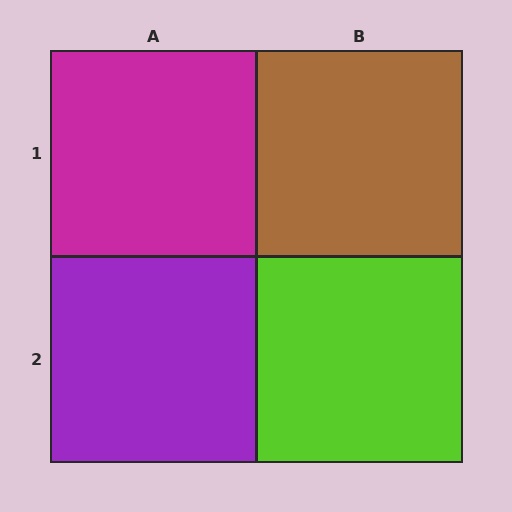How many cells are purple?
1 cell is purple.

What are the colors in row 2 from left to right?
Purple, lime.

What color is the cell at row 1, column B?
Brown.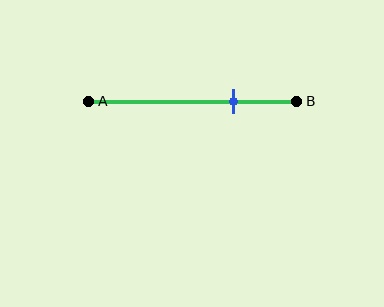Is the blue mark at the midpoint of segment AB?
No, the mark is at about 70% from A, not at the 50% midpoint.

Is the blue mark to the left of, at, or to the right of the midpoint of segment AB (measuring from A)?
The blue mark is to the right of the midpoint of segment AB.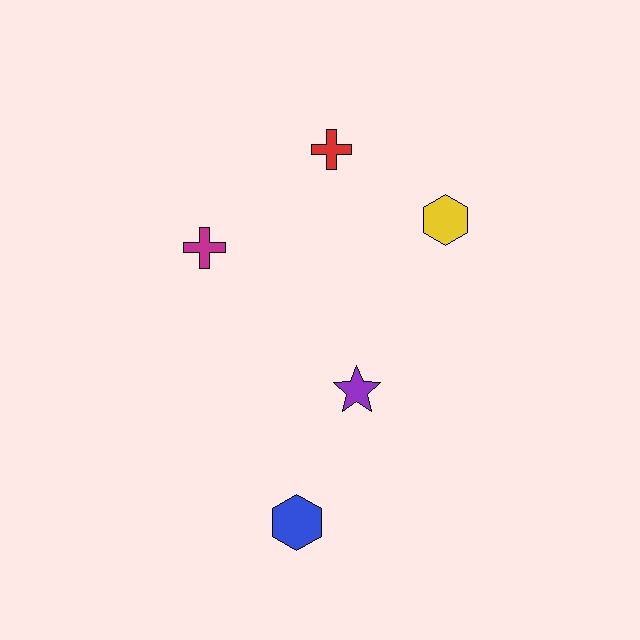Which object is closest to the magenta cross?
The red cross is closest to the magenta cross.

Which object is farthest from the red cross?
The blue hexagon is farthest from the red cross.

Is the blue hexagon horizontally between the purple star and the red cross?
No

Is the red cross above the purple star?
Yes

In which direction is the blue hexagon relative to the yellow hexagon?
The blue hexagon is below the yellow hexagon.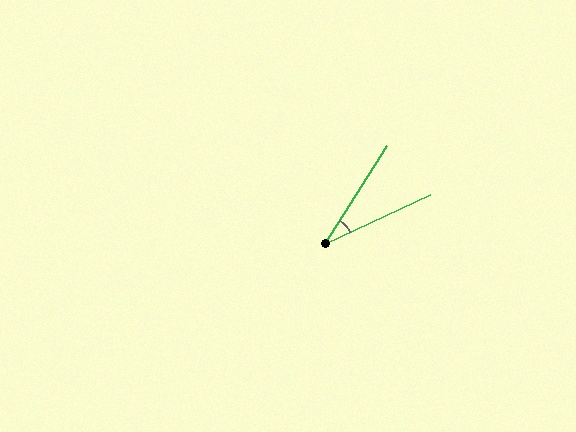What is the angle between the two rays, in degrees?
Approximately 33 degrees.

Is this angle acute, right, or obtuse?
It is acute.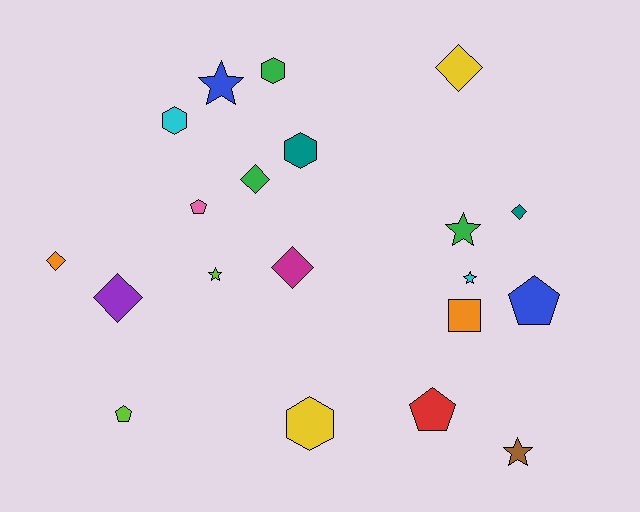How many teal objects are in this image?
There are 2 teal objects.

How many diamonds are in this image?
There are 6 diamonds.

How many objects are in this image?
There are 20 objects.